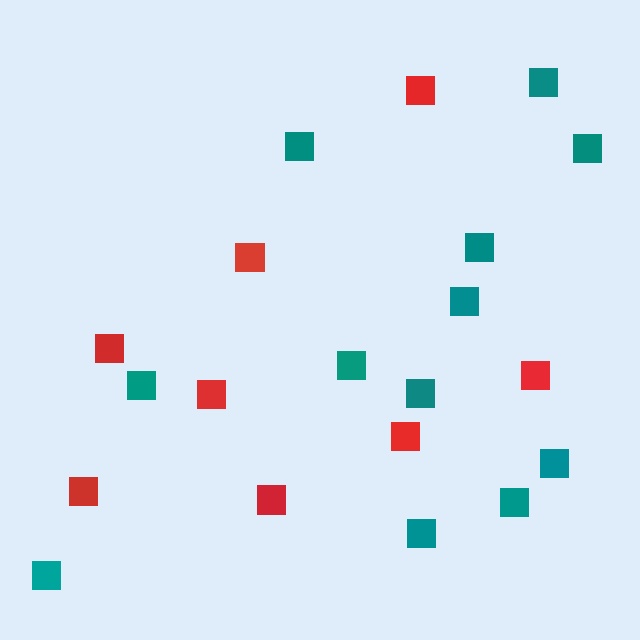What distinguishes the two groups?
There are 2 groups: one group of teal squares (12) and one group of red squares (8).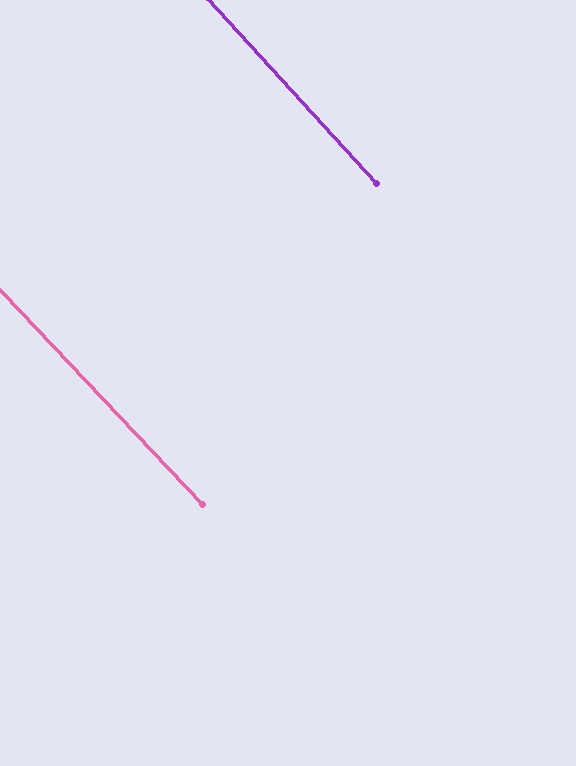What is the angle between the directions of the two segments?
Approximately 1 degree.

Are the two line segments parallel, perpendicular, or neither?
Parallel — their directions differ by only 1.2°.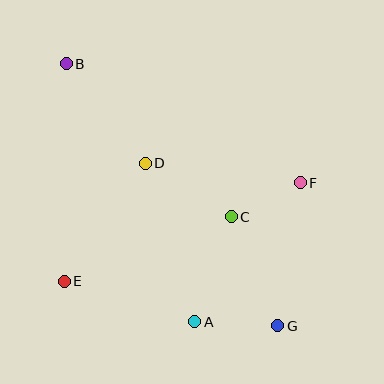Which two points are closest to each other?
Points C and F are closest to each other.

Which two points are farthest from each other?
Points B and G are farthest from each other.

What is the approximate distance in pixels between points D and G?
The distance between D and G is approximately 209 pixels.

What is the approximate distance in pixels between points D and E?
The distance between D and E is approximately 143 pixels.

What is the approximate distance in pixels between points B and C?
The distance between B and C is approximately 225 pixels.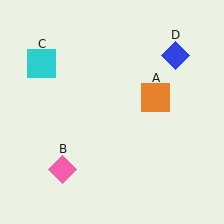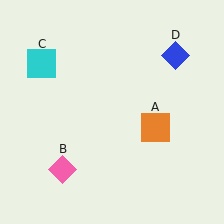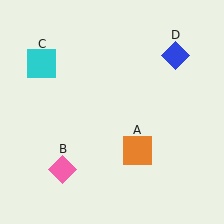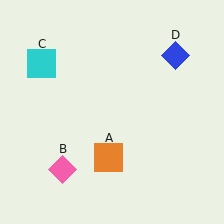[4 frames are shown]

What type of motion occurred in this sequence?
The orange square (object A) rotated clockwise around the center of the scene.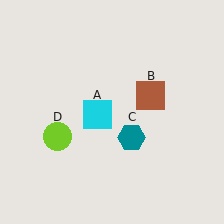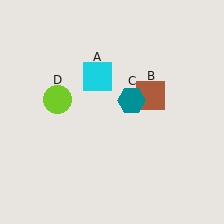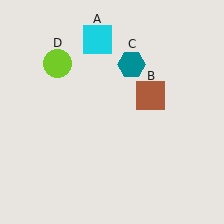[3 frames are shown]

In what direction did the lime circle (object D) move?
The lime circle (object D) moved up.